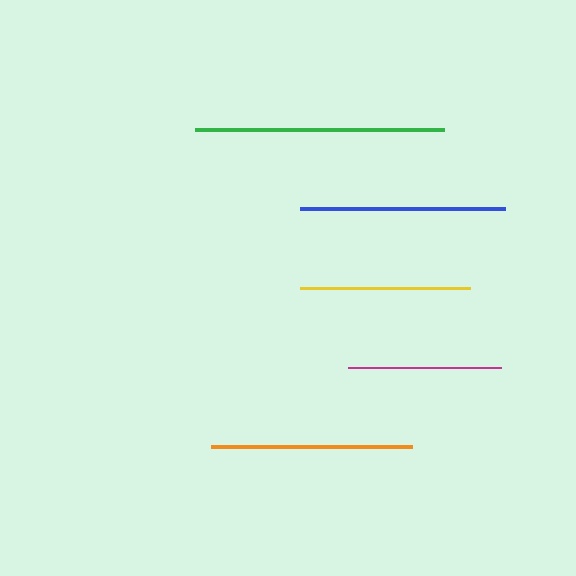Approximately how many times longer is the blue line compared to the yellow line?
The blue line is approximately 1.2 times the length of the yellow line.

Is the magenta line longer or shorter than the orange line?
The orange line is longer than the magenta line.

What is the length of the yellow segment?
The yellow segment is approximately 170 pixels long.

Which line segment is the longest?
The green line is the longest at approximately 249 pixels.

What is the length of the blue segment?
The blue segment is approximately 206 pixels long.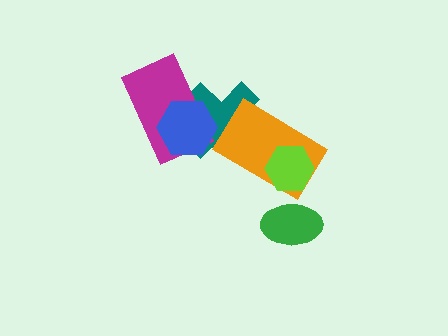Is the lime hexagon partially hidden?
No, no other shape covers it.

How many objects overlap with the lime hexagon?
1 object overlaps with the lime hexagon.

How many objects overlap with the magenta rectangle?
2 objects overlap with the magenta rectangle.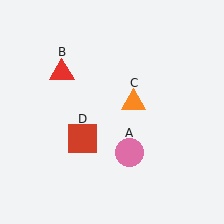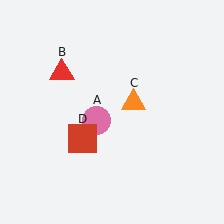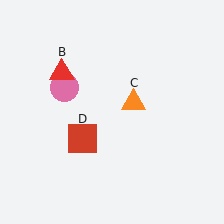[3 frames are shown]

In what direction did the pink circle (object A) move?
The pink circle (object A) moved up and to the left.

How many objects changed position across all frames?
1 object changed position: pink circle (object A).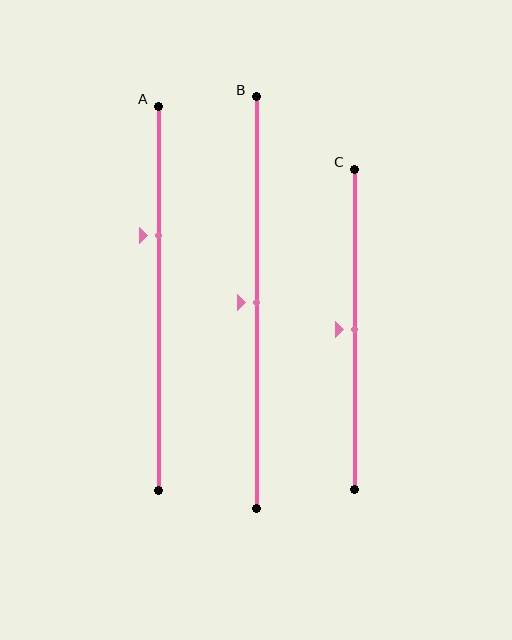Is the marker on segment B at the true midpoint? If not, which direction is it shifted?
Yes, the marker on segment B is at the true midpoint.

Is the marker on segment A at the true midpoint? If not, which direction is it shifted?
No, the marker on segment A is shifted upward by about 16% of the segment length.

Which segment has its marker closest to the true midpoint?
Segment B has its marker closest to the true midpoint.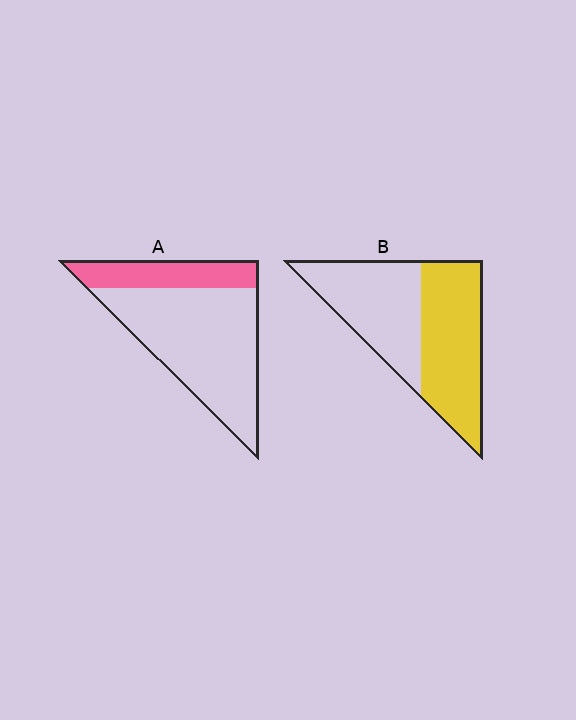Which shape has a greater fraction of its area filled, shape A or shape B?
Shape B.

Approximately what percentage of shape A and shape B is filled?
A is approximately 25% and B is approximately 50%.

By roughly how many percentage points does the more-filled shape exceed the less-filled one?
By roughly 25 percentage points (B over A).